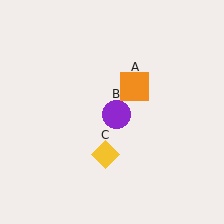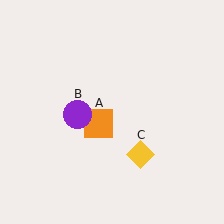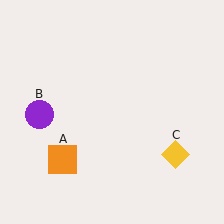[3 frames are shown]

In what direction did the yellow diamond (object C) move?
The yellow diamond (object C) moved right.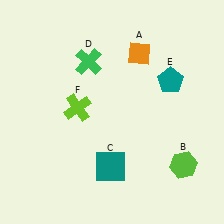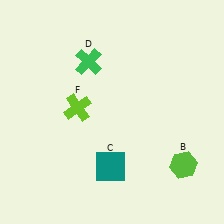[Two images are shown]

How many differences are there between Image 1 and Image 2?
There are 2 differences between the two images.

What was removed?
The orange diamond (A), the teal pentagon (E) were removed in Image 2.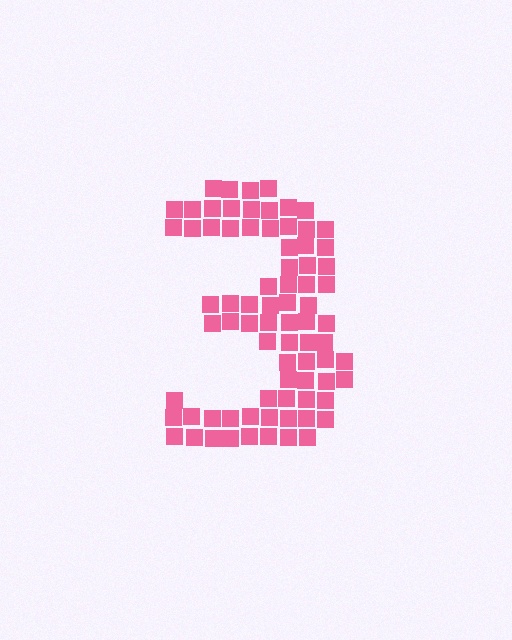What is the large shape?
The large shape is the digit 3.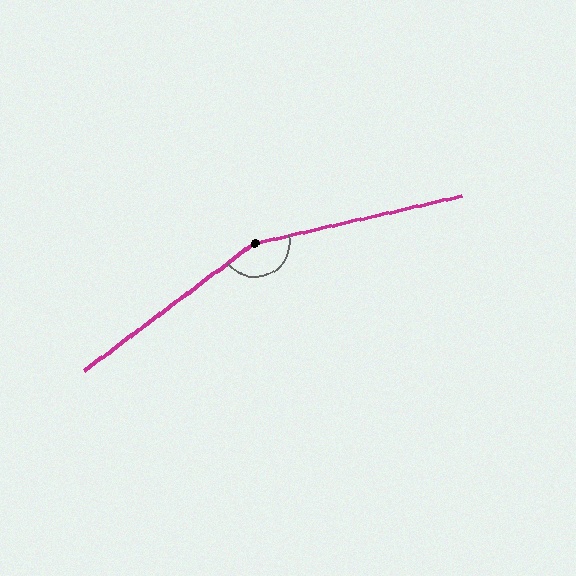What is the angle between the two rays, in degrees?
Approximately 156 degrees.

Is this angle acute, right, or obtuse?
It is obtuse.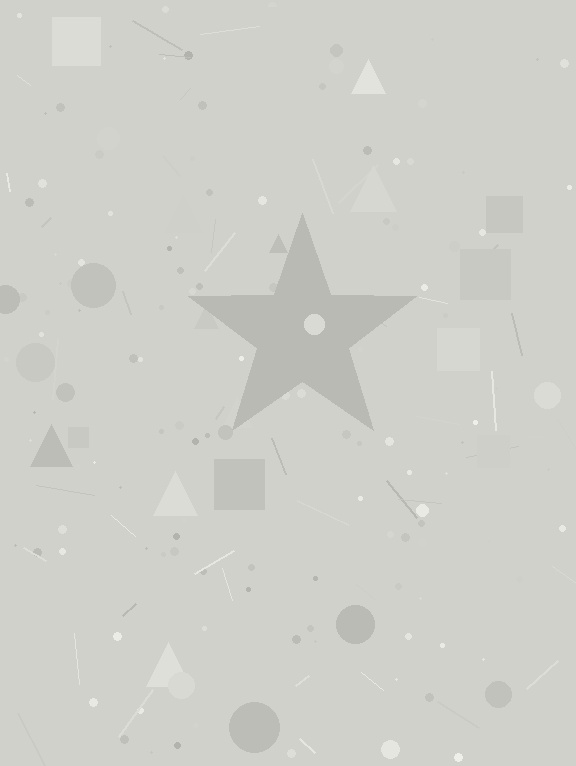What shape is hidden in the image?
A star is hidden in the image.